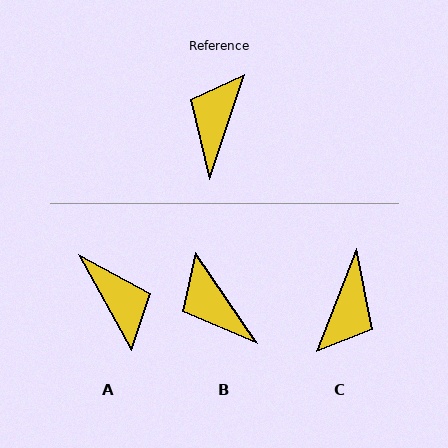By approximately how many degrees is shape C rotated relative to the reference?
Approximately 177 degrees counter-clockwise.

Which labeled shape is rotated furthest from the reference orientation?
C, about 177 degrees away.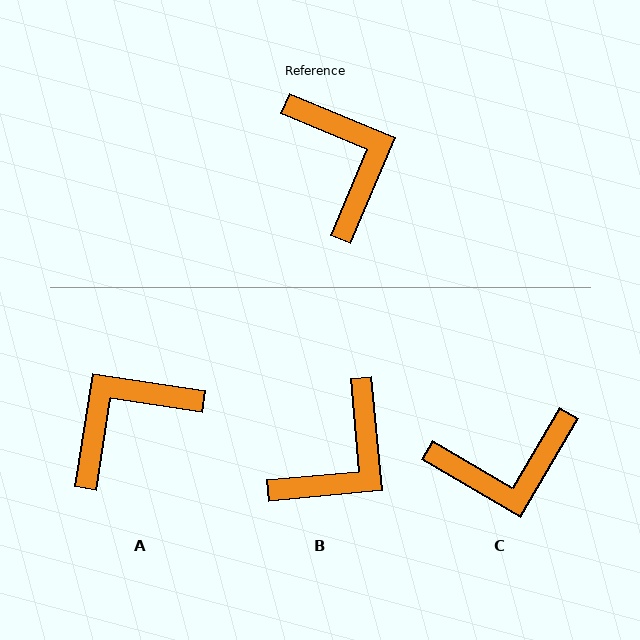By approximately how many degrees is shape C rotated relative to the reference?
Approximately 98 degrees clockwise.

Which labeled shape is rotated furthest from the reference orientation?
A, about 104 degrees away.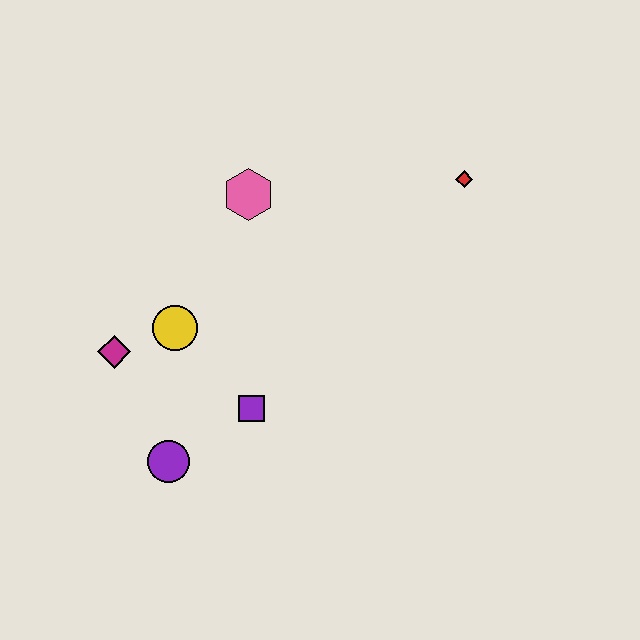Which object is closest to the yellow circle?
The magenta diamond is closest to the yellow circle.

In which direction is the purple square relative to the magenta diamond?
The purple square is to the right of the magenta diamond.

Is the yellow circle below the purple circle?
No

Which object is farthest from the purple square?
The red diamond is farthest from the purple square.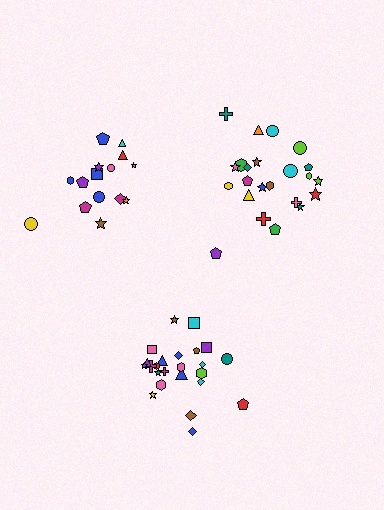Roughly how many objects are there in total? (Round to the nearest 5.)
Roughly 60 objects in total.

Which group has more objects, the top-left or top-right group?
The top-right group.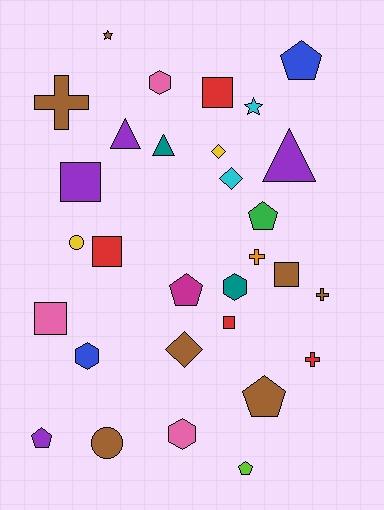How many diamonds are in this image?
There are 3 diamonds.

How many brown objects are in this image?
There are 7 brown objects.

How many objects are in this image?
There are 30 objects.